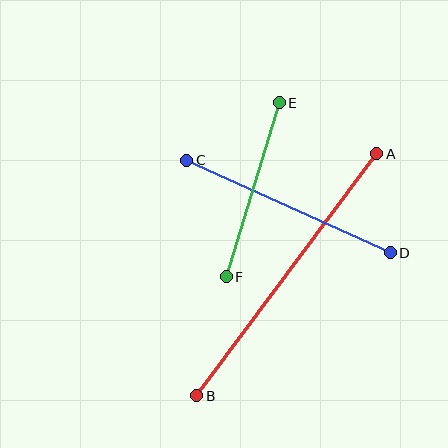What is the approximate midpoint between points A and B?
The midpoint is at approximately (287, 275) pixels.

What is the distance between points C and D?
The distance is approximately 224 pixels.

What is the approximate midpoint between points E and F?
The midpoint is at approximately (253, 190) pixels.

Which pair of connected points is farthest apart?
Points A and B are farthest apart.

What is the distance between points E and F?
The distance is approximately 182 pixels.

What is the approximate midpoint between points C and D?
The midpoint is at approximately (289, 207) pixels.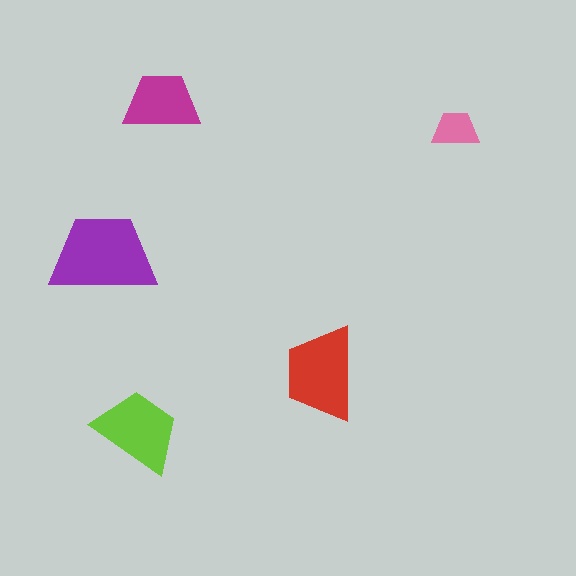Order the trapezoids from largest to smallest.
the purple one, the red one, the lime one, the magenta one, the pink one.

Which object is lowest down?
The lime trapezoid is bottommost.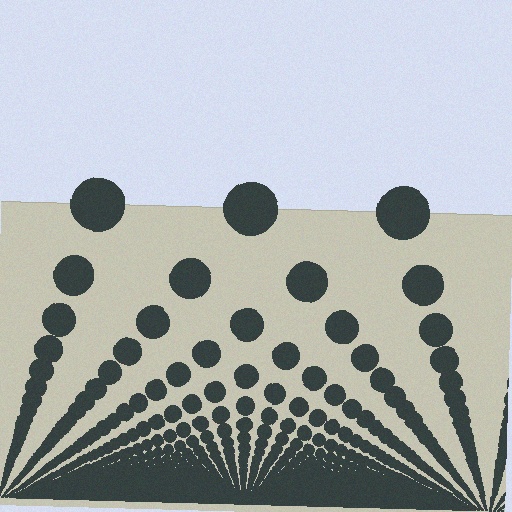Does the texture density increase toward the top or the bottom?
Density increases toward the bottom.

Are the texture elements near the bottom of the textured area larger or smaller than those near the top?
Smaller. The gradient is inverted — elements near the bottom are smaller and denser.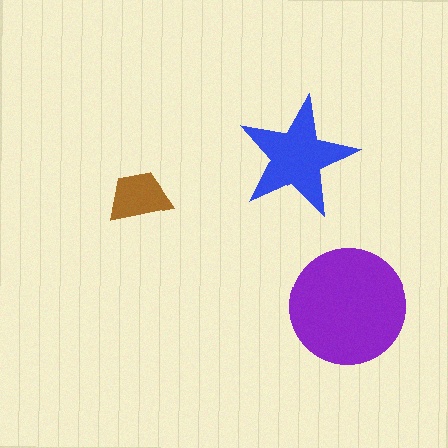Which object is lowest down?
The purple circle is bottommost.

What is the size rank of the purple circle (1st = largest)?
1st.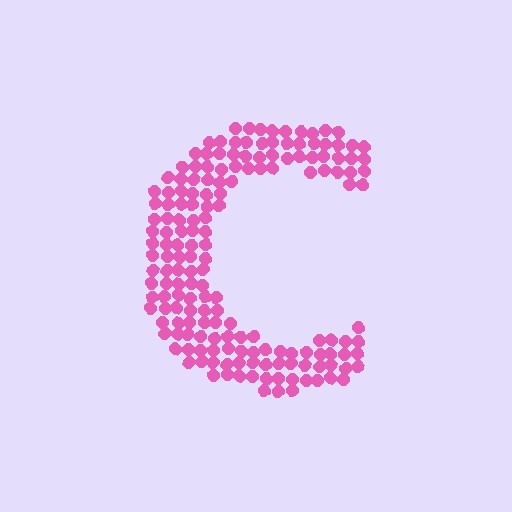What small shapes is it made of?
It is made of small circles.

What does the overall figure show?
The overall figure shows the letter C.